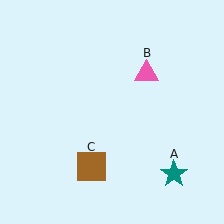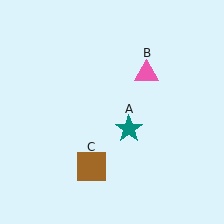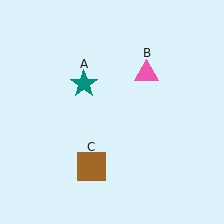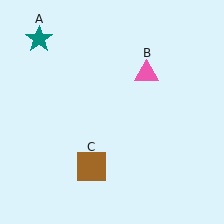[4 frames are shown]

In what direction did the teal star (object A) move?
The teal star (object A) moved up and to the left.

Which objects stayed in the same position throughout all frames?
Pink triangle (object B) and brown square (object C) remained stationary.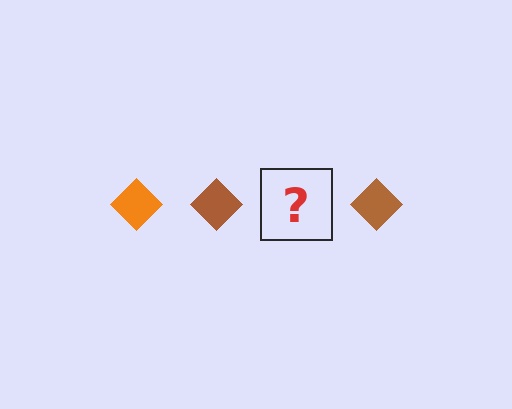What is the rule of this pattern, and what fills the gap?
The rule is that the pattern cycles through orange, brown diamonds. The gap should be filled with an orange diamond.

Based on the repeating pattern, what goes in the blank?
The blank should be an orange diamond.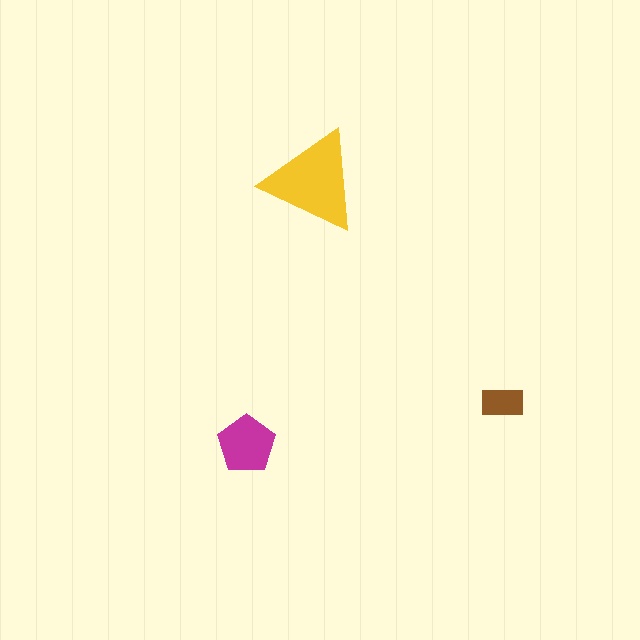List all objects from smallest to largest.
The brown rectangle, the magenta pentagon, the yellow triangle.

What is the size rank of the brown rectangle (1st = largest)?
3rd.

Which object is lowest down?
The magenta pentagon is bottommost.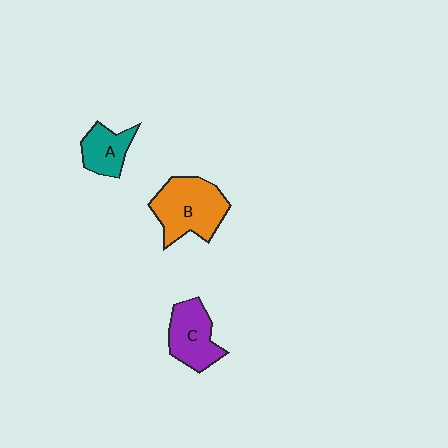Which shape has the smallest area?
Shape A (teal).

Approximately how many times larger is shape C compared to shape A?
Approximately 1.3 times.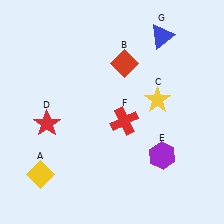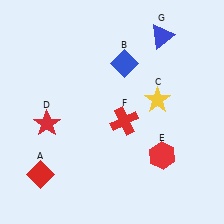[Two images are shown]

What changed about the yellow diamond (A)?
In Image 1, A is yellow. In Image 2, it changed to red.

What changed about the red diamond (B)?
In Image 1, B is red. In Image 2, it changed to blue.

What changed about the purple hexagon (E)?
In Image 1, E is purple. In Image 2, it changed to red.